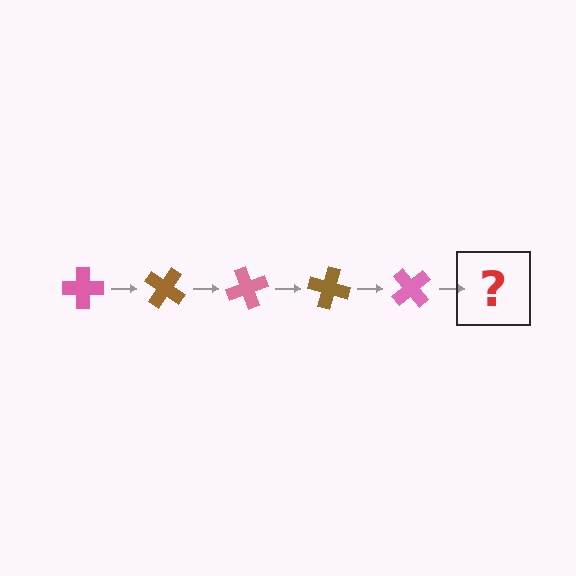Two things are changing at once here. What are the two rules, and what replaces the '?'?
The two rules are that it rotates 35 degrees each step and the color cycles through pink and brown. The '?' should be a brown cross, rotated 175 degrees from the start.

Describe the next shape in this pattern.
It should be a brown cross, rotated 175 degrees from the start.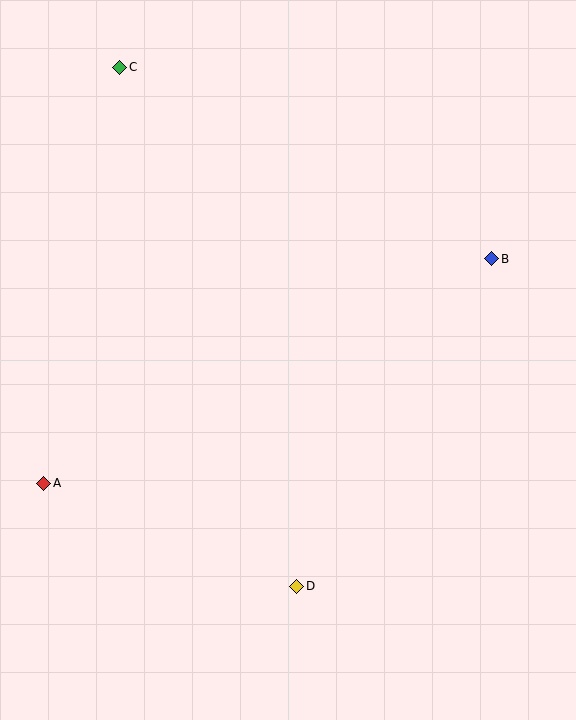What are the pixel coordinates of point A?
Point A is at (44, 483).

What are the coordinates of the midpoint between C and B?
The midpoint between C and B is at (306, 163).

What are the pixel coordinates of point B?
Point B is at (492, 259).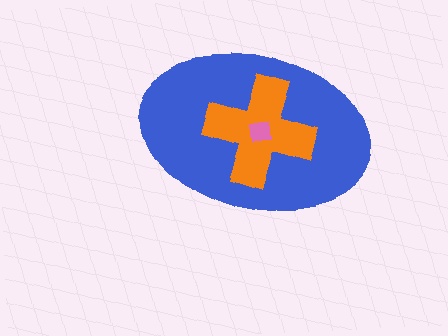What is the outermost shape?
The blue ellipse.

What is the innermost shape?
The pink square.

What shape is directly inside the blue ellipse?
The orange cross.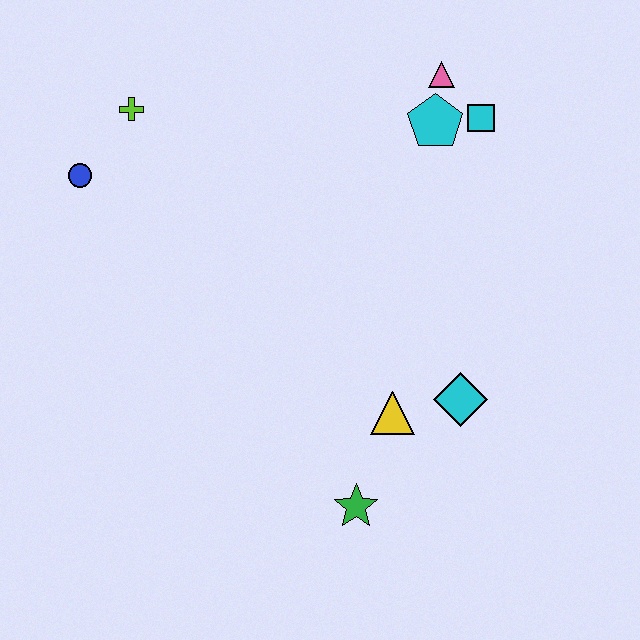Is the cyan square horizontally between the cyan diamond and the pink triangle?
No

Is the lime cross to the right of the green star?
No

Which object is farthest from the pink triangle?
The green star is farthest from the pink triangle.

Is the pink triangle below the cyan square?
No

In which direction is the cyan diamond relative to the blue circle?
The cyan diamond is to the right of the blue circle.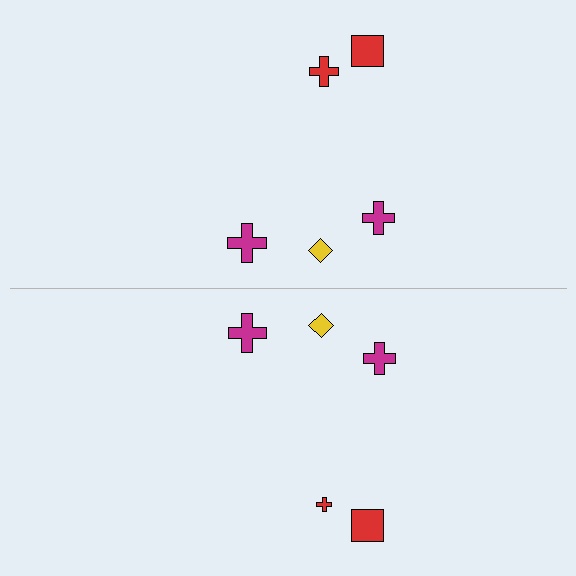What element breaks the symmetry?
The red cross on the bottom side has a different size than its mirror counterpart.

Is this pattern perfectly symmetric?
No, the pattern is not perfectly symmetric. The red cross on the bottom side has a different size than its mirror counterpart.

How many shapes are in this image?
There are 10 shapes in this image.